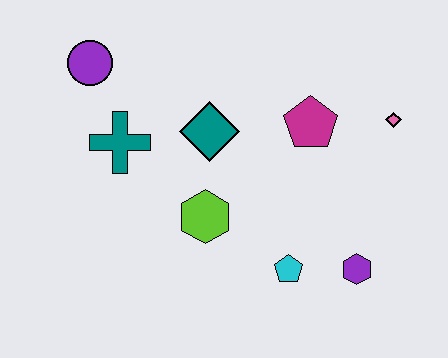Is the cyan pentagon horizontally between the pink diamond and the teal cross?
Yes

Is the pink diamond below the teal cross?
No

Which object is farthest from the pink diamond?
The purple circle is farthest from the pink diamond.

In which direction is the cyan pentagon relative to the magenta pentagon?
The cyan pentagon is below the magenta pentagon.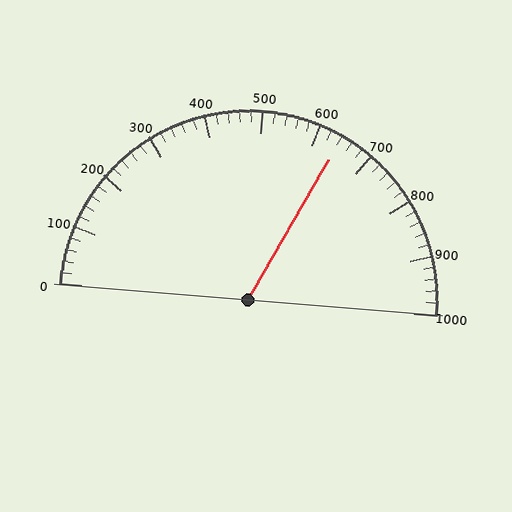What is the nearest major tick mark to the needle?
The nearest major tick mark is 600.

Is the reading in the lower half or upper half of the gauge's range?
The reading is in the upper half of the range (0 to 1000).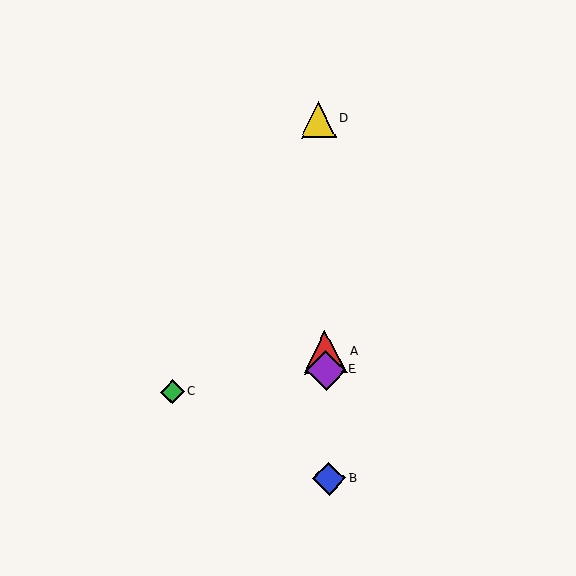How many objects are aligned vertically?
4 objects (A, B, D, E) are aligned vertically.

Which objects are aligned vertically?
Objects A, B, D, E are aligned vertically.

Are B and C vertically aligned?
No, B is at x≈329 and C is at x≈172.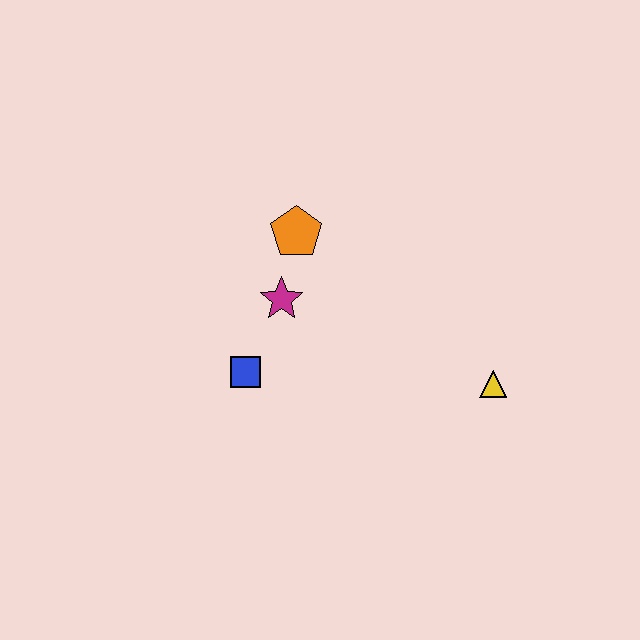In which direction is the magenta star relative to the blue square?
The magenta star is above the blue square.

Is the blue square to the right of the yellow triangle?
No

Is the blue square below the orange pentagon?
Yes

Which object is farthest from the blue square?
The yellow triangle is farthest from the blue square.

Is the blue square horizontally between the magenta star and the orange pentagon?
No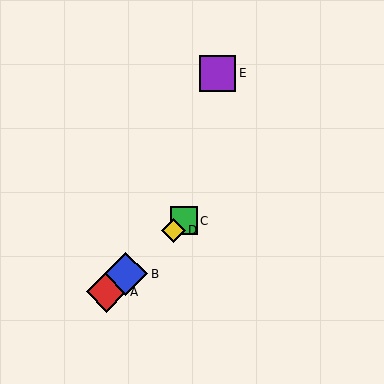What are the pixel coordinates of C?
Object C is at (184, 221).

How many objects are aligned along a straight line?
4 objects (A, B, C, D) are aligned along a straight line.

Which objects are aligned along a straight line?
Objects A, B, C, D are aligned along a straight line.